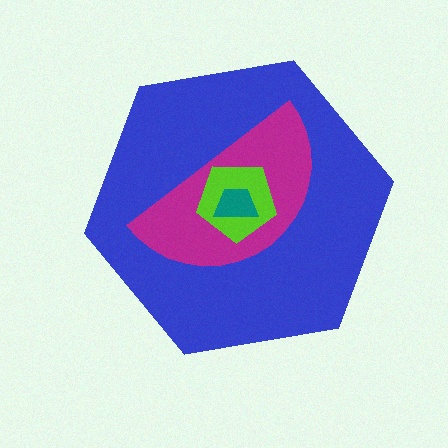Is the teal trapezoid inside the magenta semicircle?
Yes.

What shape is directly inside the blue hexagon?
The magenta semicircle.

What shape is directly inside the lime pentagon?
The teal trapezoid.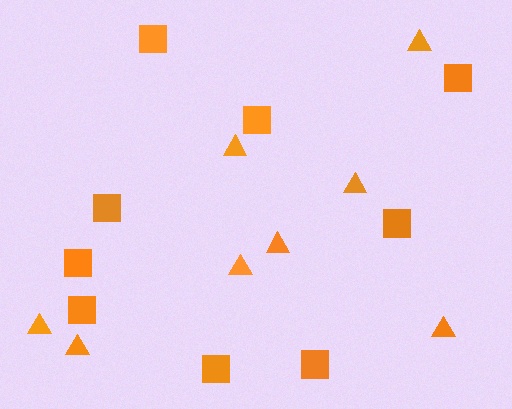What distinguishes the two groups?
There are 2 groups: one group of squares (9) and one group of triangles (8).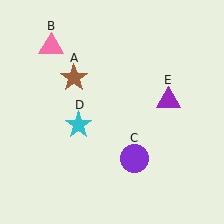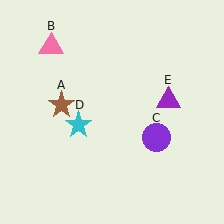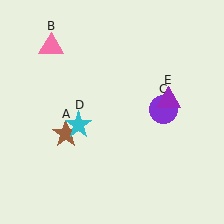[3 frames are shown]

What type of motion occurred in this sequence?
The brown star (object A), purple circle (object C) rotated counterclockwise around the center of the scene.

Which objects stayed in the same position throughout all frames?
Pink triangle (object B) and cyan star (object D) and purple triangle (object E) remained stationary.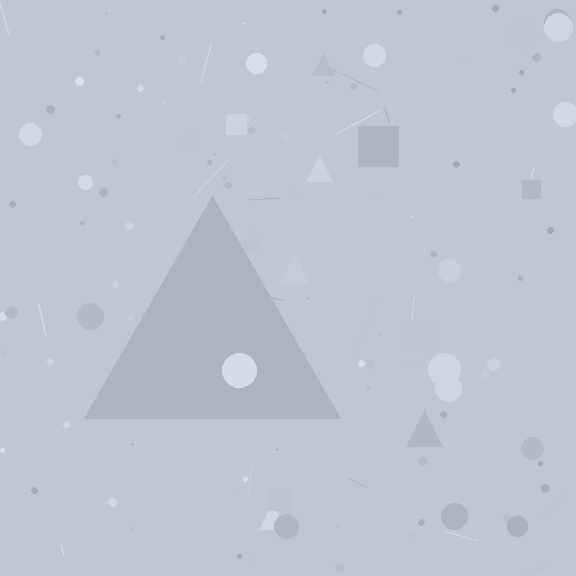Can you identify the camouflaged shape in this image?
The camouflaged shape is a triangle.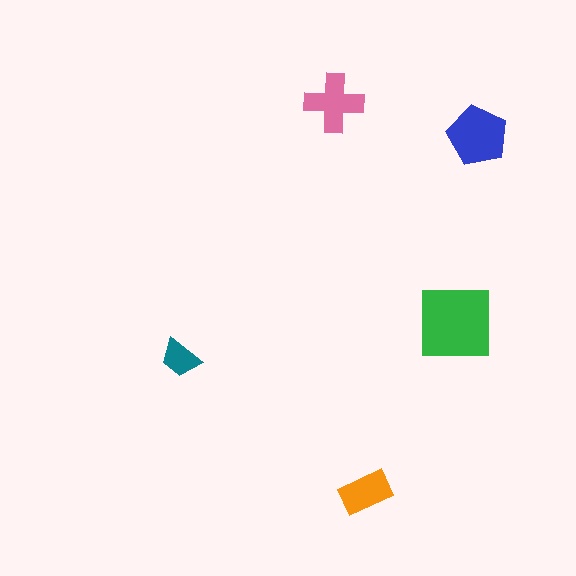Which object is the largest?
The green square.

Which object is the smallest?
The teal trapezoid.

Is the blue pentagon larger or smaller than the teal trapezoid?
Larger.